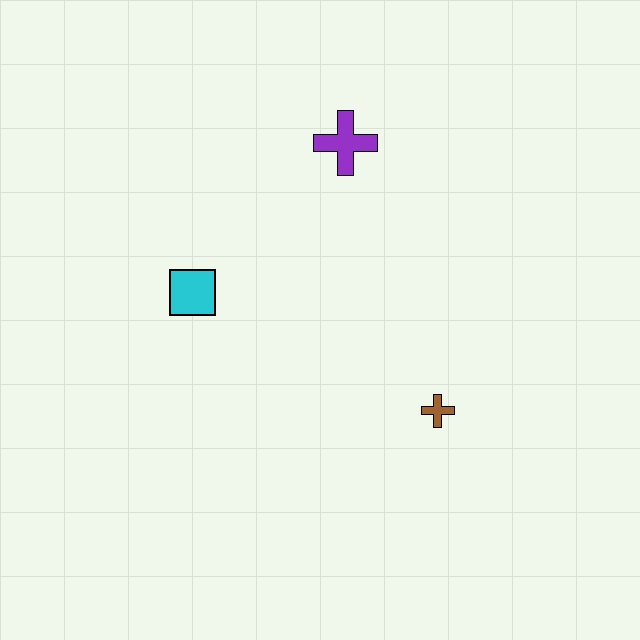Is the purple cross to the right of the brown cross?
No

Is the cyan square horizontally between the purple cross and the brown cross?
No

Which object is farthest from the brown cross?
The purple cross is farthest from the brown cross.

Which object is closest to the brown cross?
The cyan square is closest to the brown cross.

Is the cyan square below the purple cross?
Yes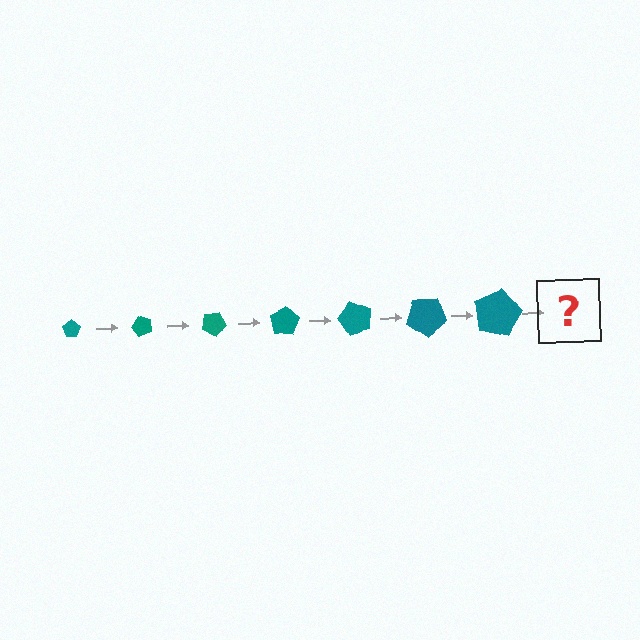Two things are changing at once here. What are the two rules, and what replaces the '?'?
The two rules are that the pentagon grows larger each step and it rotates 50 degrees each step. The '?' should be a pentagon, larger than the previous one and rotated 350 degrees from the start.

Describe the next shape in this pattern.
It should be a pentagon, larger than the previous one and rotated 350 degrees from the start.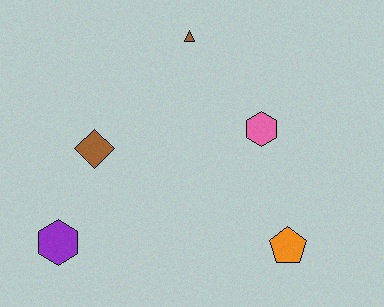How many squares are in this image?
There are no squares.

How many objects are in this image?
There are 5 objects.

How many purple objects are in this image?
There is 1 purple object.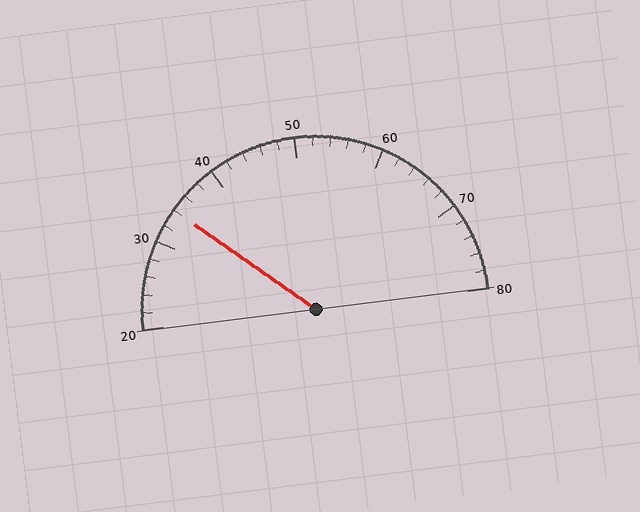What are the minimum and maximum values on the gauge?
The gauge ranges from 20 to 80.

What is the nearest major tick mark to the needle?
The nearest major tick mark is 30.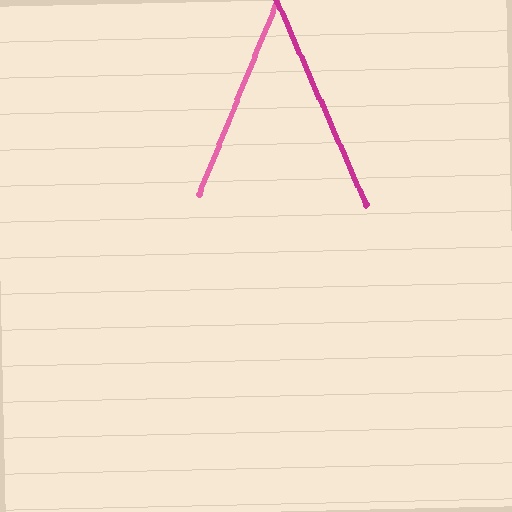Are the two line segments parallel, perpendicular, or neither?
Neither parallel nor perpendicular — they differ by about 46°.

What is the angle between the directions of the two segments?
Approximately 46 degrees.